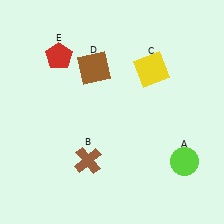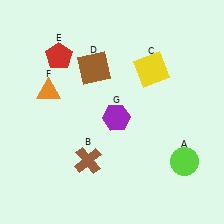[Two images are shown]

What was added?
An orange triangle (F), a purple hexagon (G) were added in Image 2.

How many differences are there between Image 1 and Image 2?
There are 2 differences between the two images.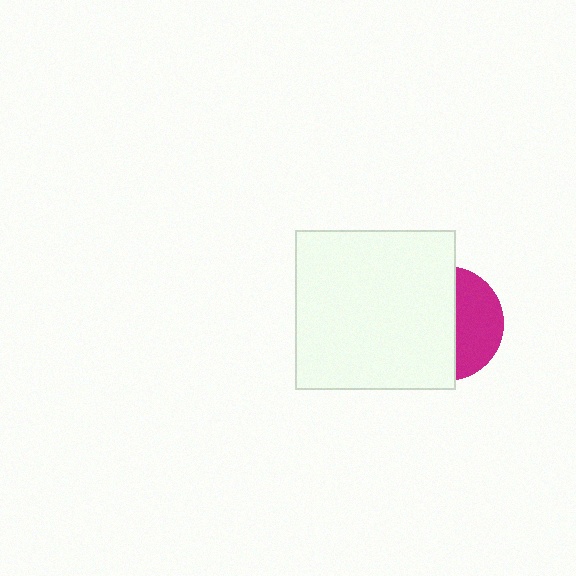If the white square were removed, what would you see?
You would see the complete magenta circle.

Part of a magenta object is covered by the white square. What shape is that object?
It is a circle.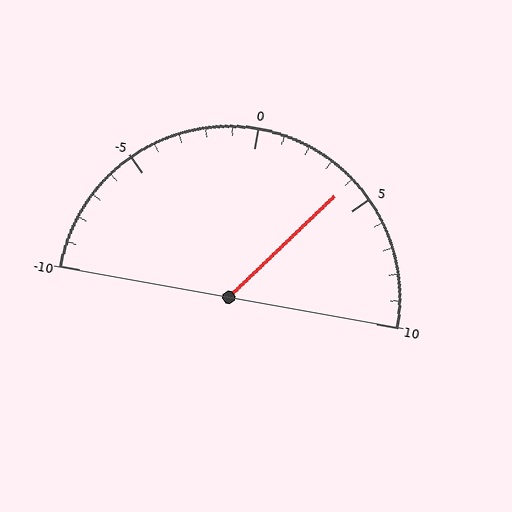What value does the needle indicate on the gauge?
The needle indicates approximately 4.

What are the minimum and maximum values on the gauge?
The gauge ranges from -10 to 10.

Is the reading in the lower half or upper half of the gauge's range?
The reading is in the upper half of the range (-10 to 10).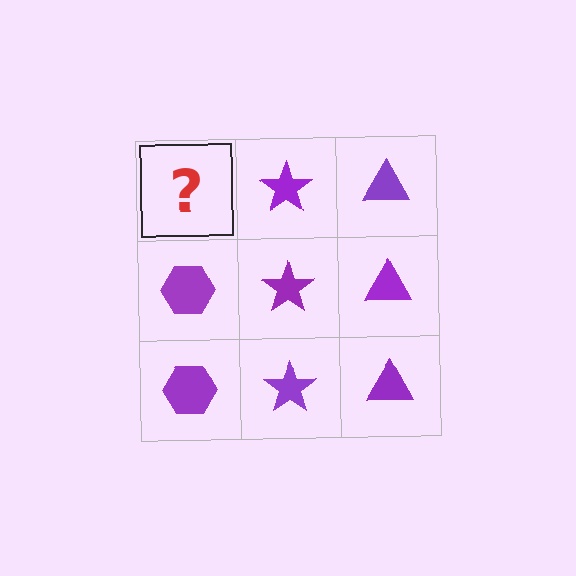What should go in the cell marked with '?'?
The missing cell should contain a purple hexagon.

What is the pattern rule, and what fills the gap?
The rule is that each column has a consistent shape. The gap should be filled with a purple hexagon.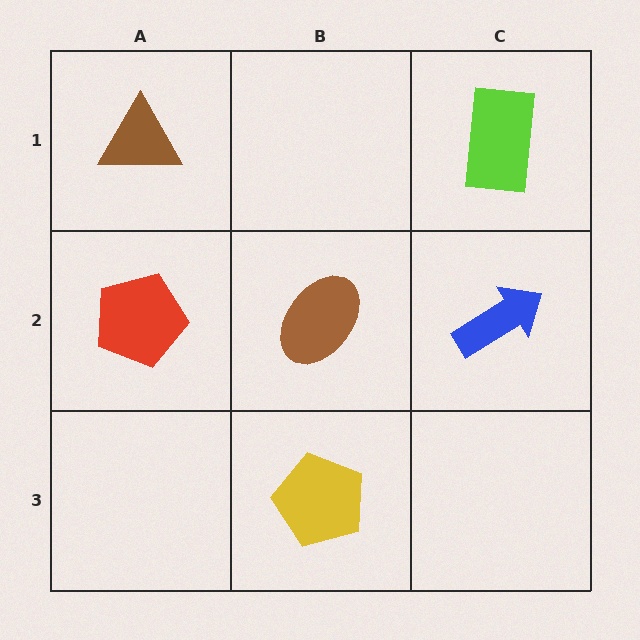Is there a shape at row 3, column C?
No, that cell is empty.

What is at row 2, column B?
A brown ellipse.